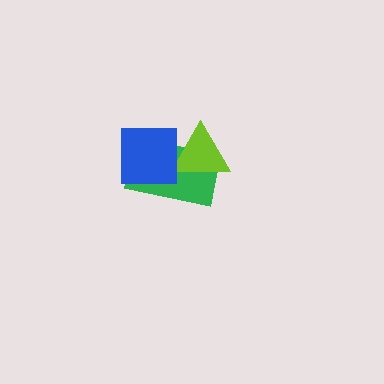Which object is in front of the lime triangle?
The blue square is in front of the lime triangle.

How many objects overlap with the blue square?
2 objects overlap with the blue square.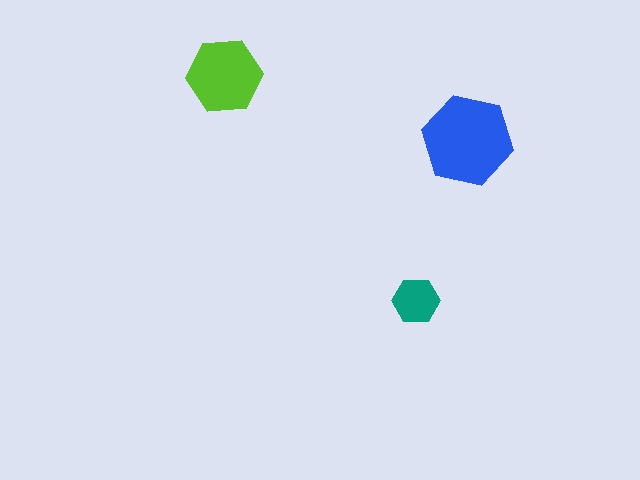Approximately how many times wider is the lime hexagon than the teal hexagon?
About 1.5 times wider.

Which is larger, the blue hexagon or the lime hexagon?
The blue one.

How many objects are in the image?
There are 3 objects in the image.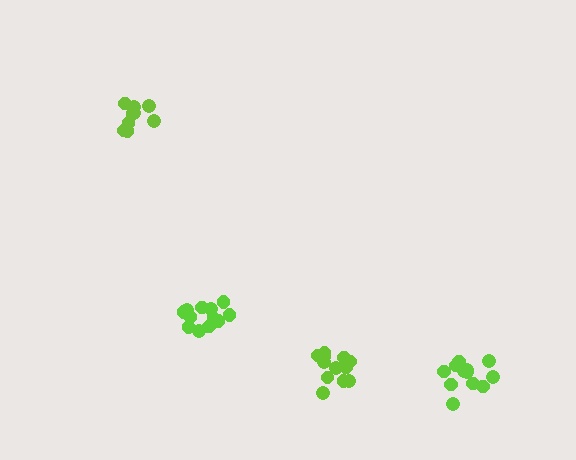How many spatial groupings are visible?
There are 4 spatial groupings.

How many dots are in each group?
Group 1: 12 dots, Group 2: 12 dots, Group 3: 12 dots, Group 4: 9 dots (45 total).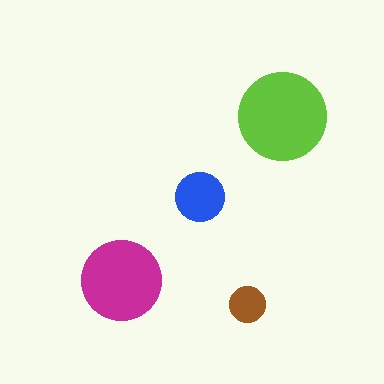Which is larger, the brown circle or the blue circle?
The blue one.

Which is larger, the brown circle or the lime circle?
The lime one.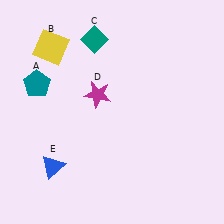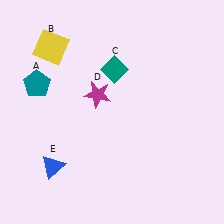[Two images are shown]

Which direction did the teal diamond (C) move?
The teal diamond (C) moved down.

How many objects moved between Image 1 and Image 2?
1 object moved between the two images.